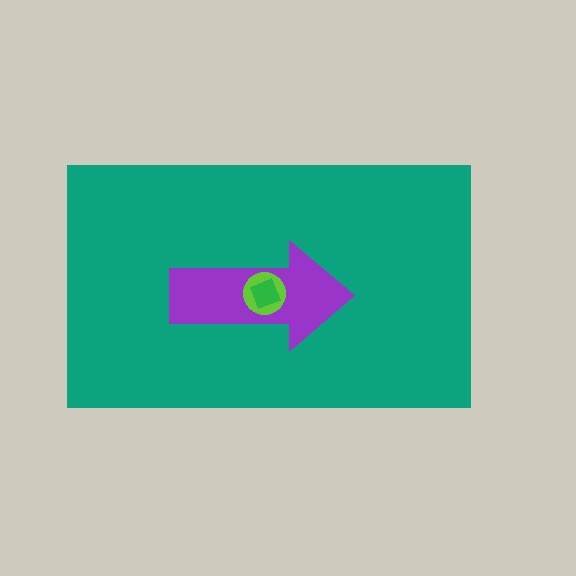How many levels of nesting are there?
4.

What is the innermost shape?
The green diamond.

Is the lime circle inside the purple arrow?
Yes.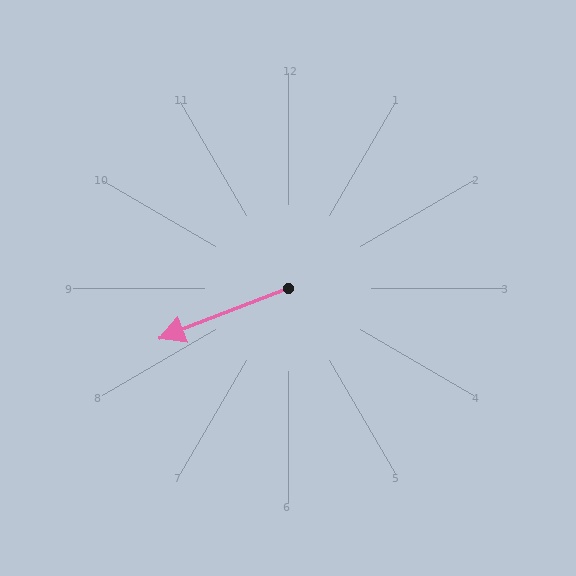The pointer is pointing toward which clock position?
Roughly 8 o'clock.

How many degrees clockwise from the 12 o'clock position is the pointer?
Approximately 249 degrees.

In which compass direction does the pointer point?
West.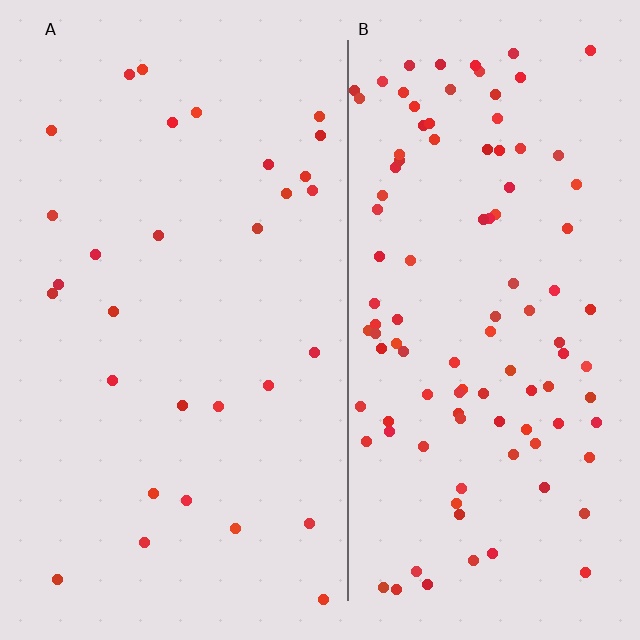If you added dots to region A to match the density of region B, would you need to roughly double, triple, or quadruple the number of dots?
Approximately quadruple.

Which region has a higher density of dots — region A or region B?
B (the right).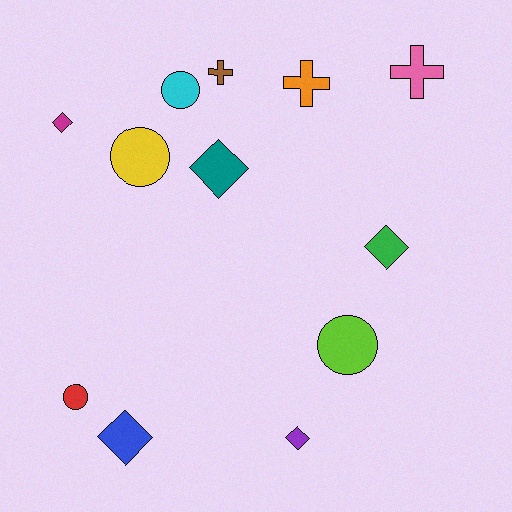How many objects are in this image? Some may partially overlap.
There are 12 objects.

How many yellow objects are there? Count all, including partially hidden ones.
There is 1 yellow object.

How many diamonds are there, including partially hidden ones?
There are 5 diamonds.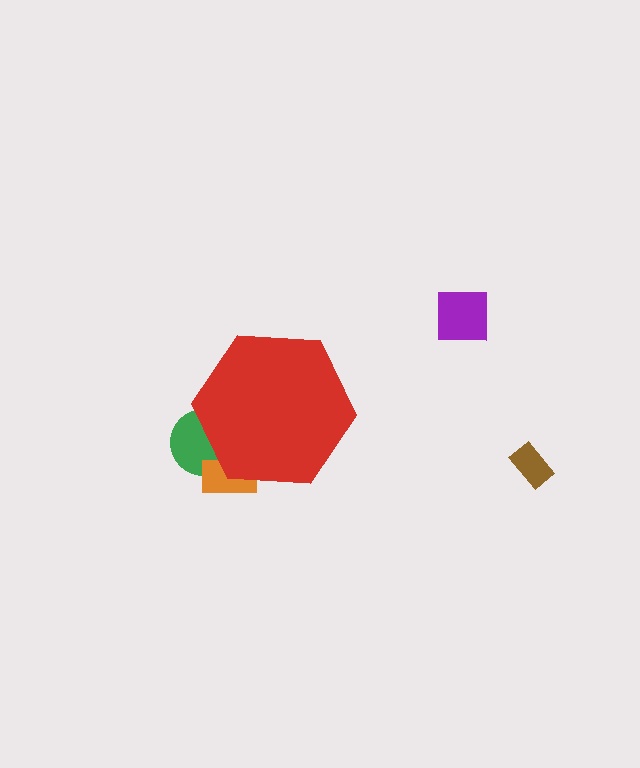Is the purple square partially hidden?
No, the purple square is fully visible.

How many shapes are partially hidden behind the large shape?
2 shapes are partially hidden.